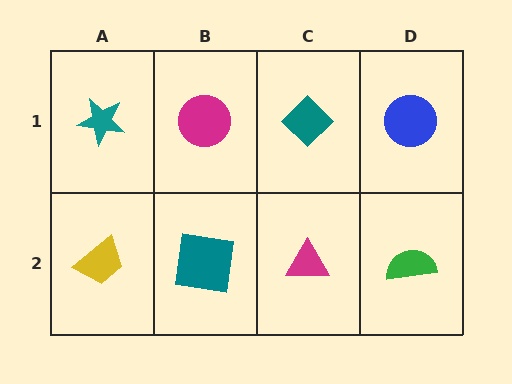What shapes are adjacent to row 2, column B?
A magenta circle (row 1, column B), a yellow trapezoid (row 2, column A), a magenta triangle (row 2, column C).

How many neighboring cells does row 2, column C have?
3.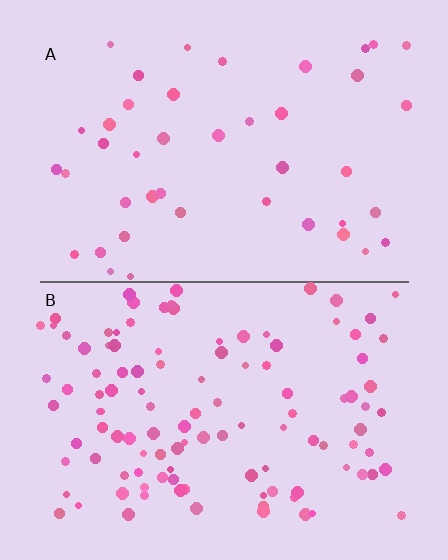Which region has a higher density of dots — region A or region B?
B (the bottom).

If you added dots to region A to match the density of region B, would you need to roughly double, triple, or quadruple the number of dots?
Approximately triple.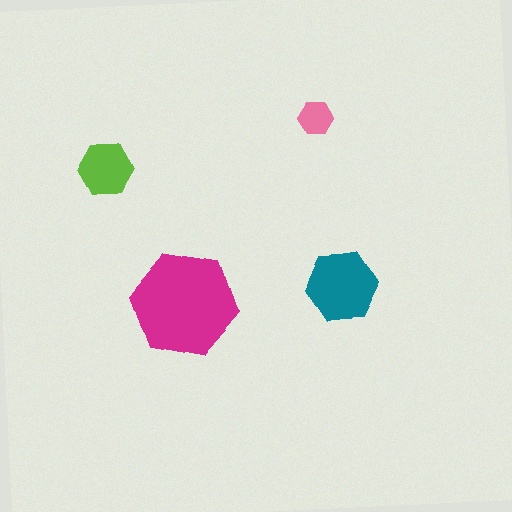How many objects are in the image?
There are 4 objects in the image.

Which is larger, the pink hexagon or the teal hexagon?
The teal one.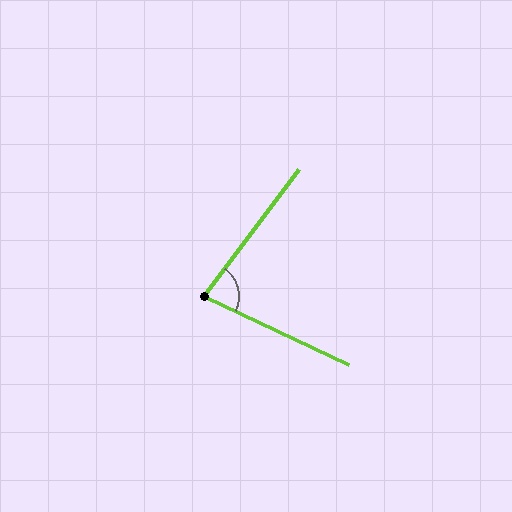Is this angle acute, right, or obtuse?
It is acute.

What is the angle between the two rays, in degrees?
Approximately 78 degrees.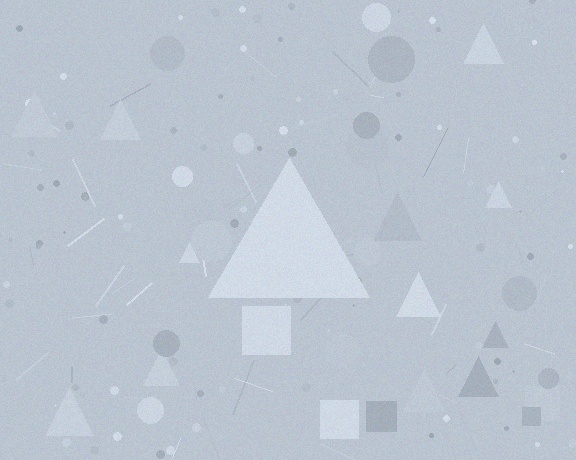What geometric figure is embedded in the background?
A triangle is embedded in the background.